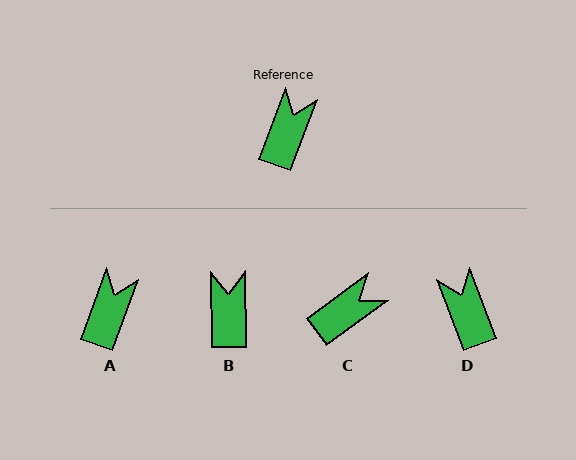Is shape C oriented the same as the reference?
No, it is off by about 33 degrees.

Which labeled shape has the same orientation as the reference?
A.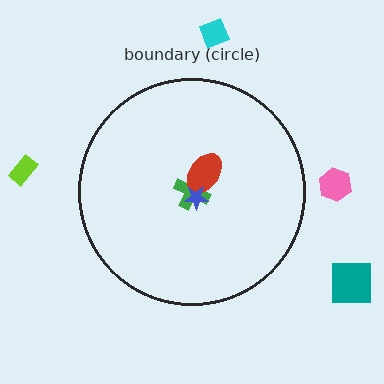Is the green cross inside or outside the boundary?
Inside.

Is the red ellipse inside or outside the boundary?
Inside.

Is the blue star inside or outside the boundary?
Inside.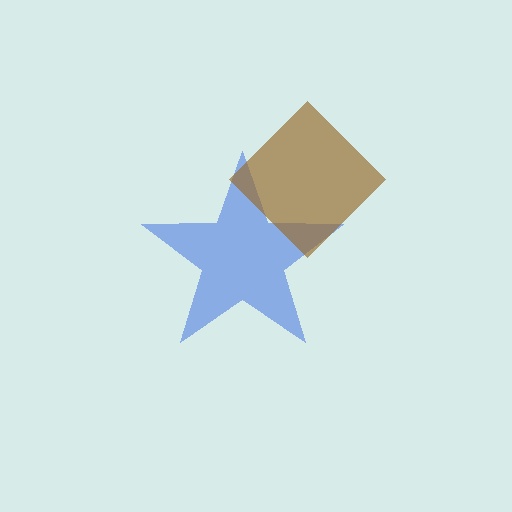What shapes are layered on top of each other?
The layered shapes are: a blue star, a brown diamond.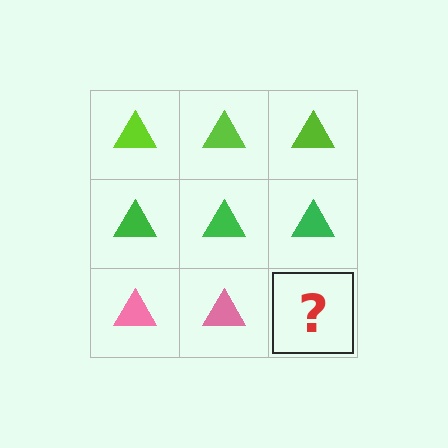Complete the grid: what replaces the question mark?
The question mark should be replaced with a pink triangle.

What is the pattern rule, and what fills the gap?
The rule is that each row has a consistent color. The gap should be filled with a pink triangle.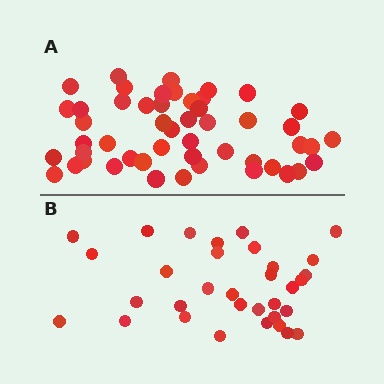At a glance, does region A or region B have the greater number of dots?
Region A (the top region) has more dots.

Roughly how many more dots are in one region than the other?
Region A has approximately 15 more dots than region B.